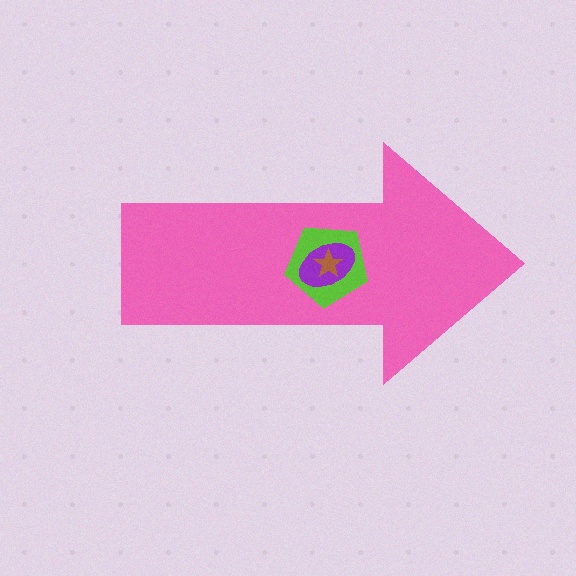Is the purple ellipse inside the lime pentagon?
Yes.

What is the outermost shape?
The pink arrow.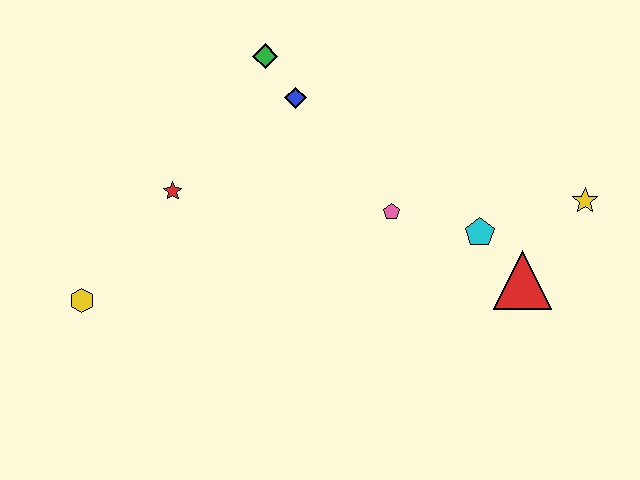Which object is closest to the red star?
The yellow hexagon is closest to the red star.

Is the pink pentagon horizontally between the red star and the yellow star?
Yes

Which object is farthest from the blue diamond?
The yellow star is farthest from the blue diamond.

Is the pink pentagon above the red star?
No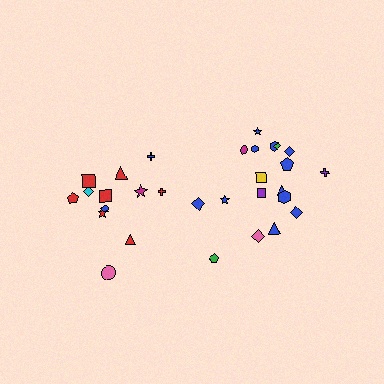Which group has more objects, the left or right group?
The right group.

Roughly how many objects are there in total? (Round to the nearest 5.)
Roughly 30 objects in total.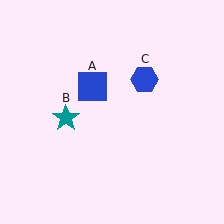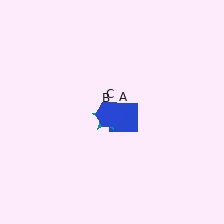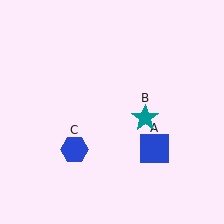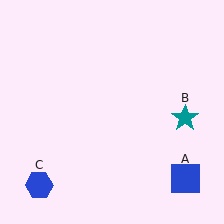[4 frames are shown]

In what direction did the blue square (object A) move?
The blue square (object A) moved down and to the right.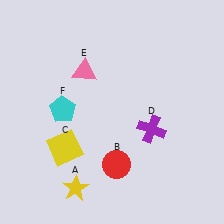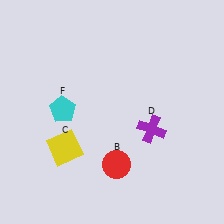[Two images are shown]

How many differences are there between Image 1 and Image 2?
There are 2 differences between the two images.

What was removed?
The pink triangle (E), the yellow star (A) were removed in Image 2.